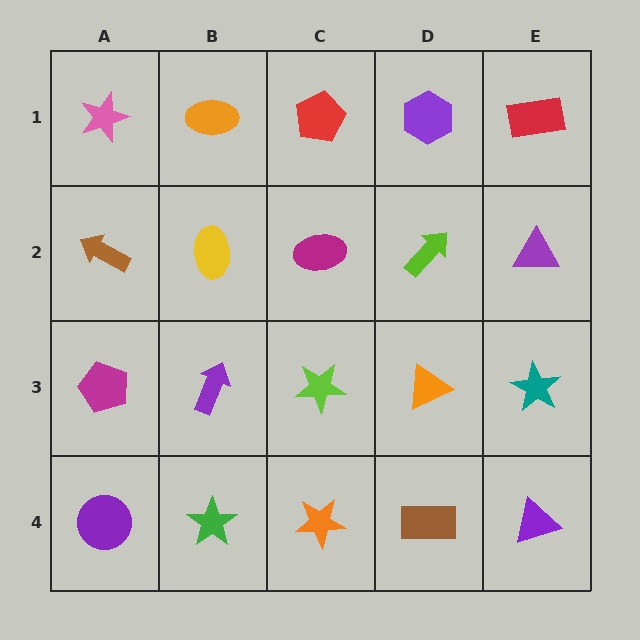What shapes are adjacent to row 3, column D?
A lime arrow (row 2, column D), a brown rectangle (row 4, column D), a lime star (row 3, column C), a teal star (row 3, column E).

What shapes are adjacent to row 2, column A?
A pink star (row 1, column A), a magenta pentagon (row 3, column A), a yellow ellipse (row 2, column B).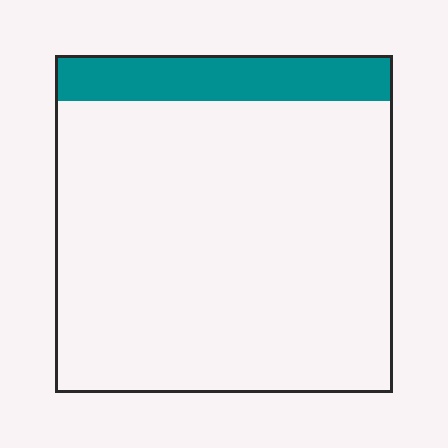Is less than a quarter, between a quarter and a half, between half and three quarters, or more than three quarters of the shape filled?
Less than a quarter.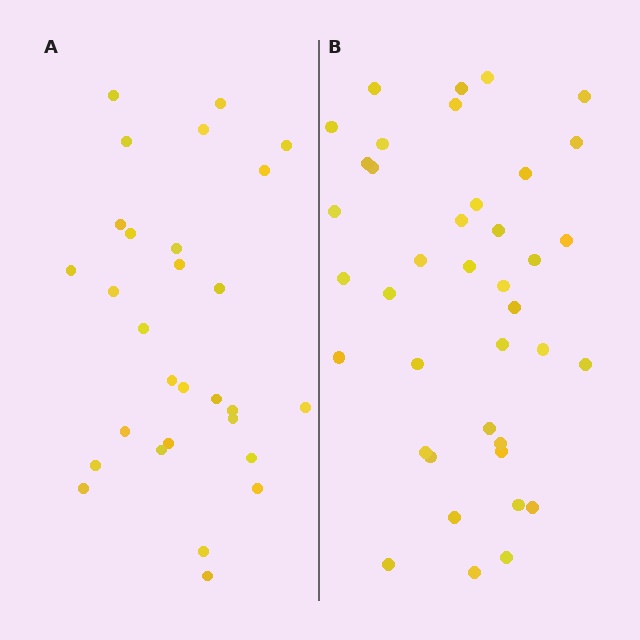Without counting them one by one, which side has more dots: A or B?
Region B (the right region) has more dots.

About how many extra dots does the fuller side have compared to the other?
Region B has roughly 10 or so more dots than region A.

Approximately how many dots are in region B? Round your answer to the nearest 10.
About 40 dots. (The exact count is 39, which rounds to 40.)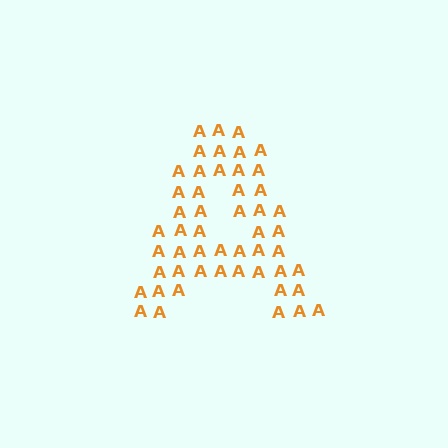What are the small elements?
The small elements are letter A's.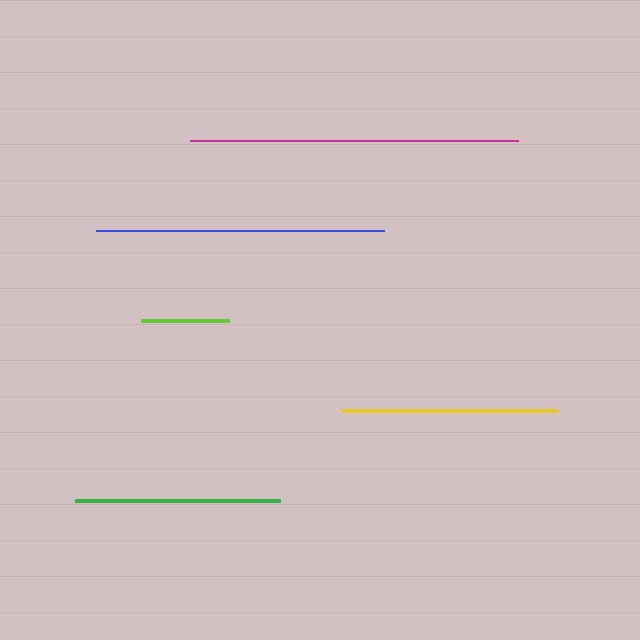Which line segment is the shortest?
The lime line is the shortest at approximately 88 pixels.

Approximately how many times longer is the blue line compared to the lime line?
The blue line is approximately 3.3 times the length of the lime line.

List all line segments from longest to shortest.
From longest to shortest: magenta, blue, yellow, green, lime.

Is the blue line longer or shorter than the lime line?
The blue line is longer than the lime line.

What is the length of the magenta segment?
The magenta segment is approximately 328 pixels long.